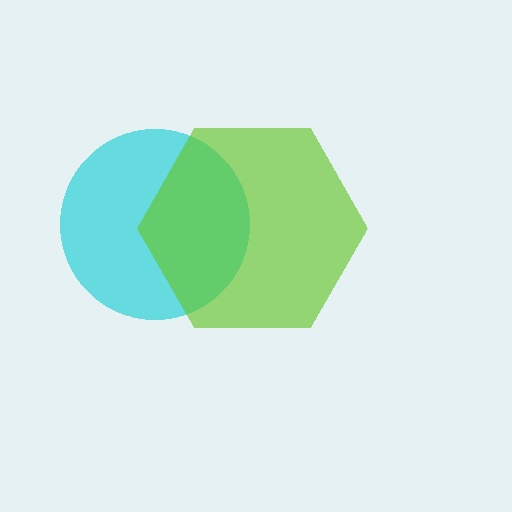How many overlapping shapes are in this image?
There are 2 overlapping shapes in the image.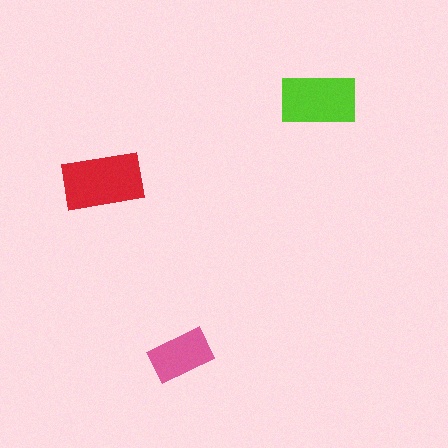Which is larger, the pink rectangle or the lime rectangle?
The lime one.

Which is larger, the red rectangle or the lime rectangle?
The red one.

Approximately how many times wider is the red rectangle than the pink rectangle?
About 1.5 times wider.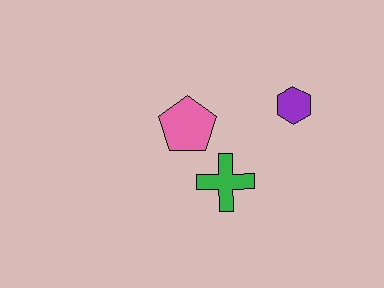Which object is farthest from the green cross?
The purple hexagon is farthest from the green cross.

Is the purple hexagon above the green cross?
Yes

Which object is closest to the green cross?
The pink pentagon is closest to the green cross.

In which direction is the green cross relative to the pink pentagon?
The green cross is below the pink pentagon.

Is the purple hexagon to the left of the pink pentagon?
No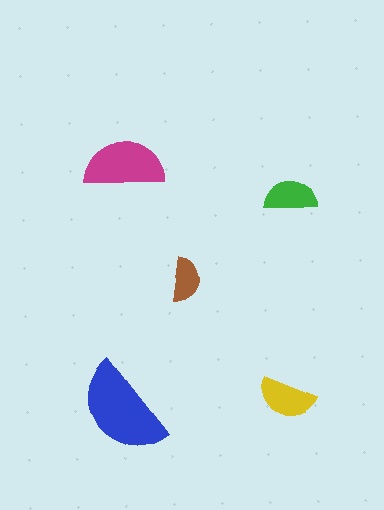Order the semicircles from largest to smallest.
the blue one, the magenta one, the yellow one, the green one, the brown one.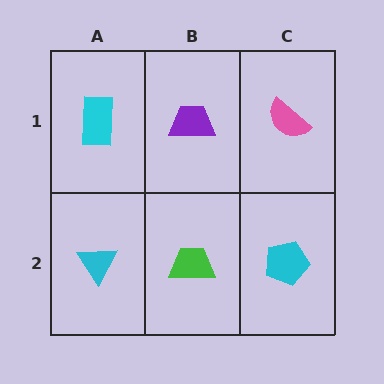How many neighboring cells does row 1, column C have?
2.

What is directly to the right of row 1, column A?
A purple trapezoid.